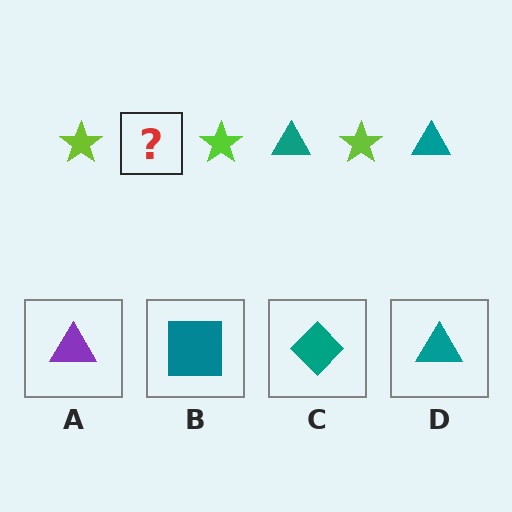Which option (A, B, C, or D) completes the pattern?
D.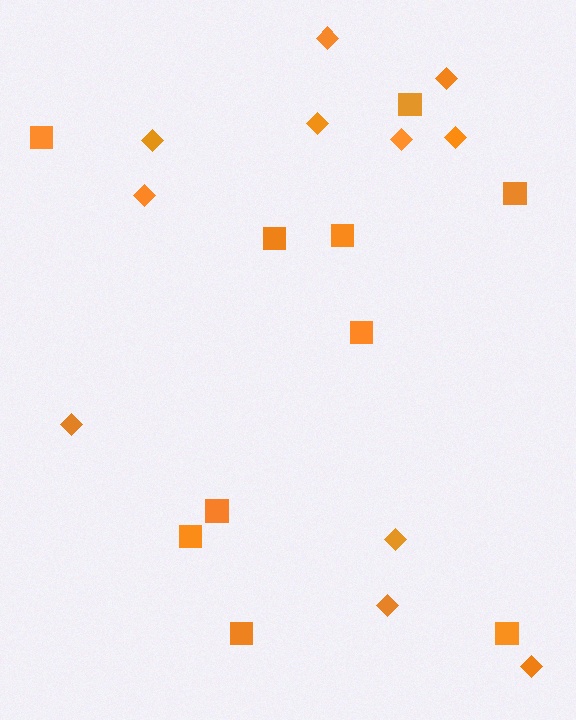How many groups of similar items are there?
There are 2 groups: one group of diamonds (11) and one group of squares (10).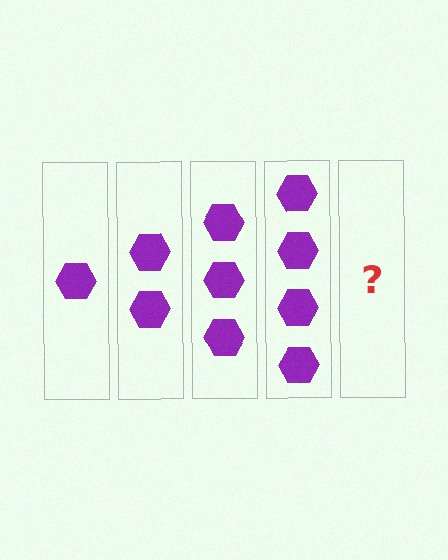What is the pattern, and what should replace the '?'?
The pattern is that each step adds one more hexagon. The '?' should be 5 hexagons.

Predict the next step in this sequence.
The next step is 5 hexagons.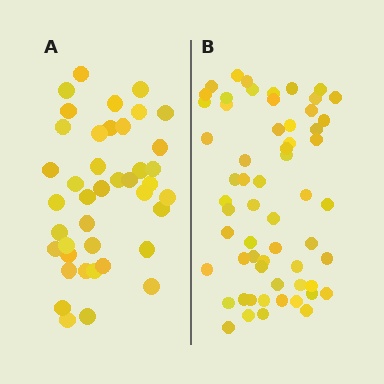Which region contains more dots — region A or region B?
Region B (the right region) has more dots.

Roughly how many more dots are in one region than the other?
Region B has approximately 20 more dots than region A.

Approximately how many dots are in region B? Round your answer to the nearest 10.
About 60 dots.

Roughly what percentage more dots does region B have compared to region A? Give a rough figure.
About 45% more.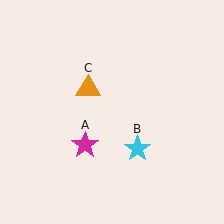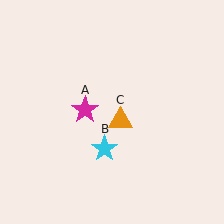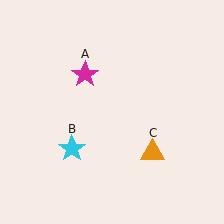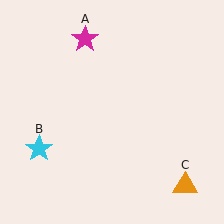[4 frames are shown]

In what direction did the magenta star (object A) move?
The magenta star (object A) moved up.